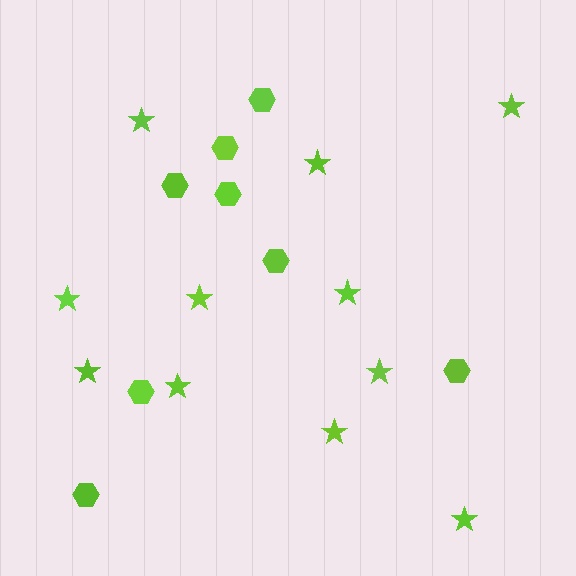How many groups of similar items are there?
There are 2 groups: one group of stars (11) and one group of hexagons (8).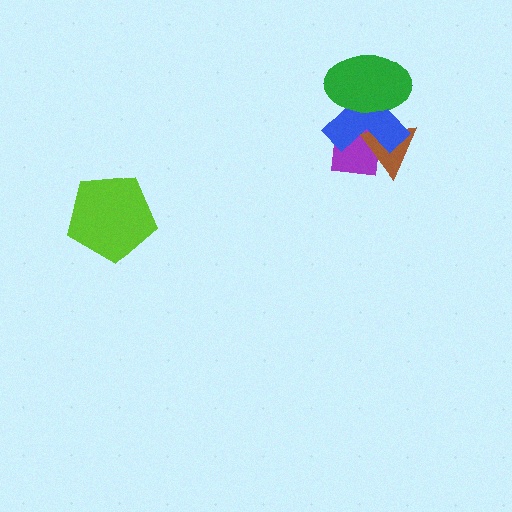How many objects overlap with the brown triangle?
3 objects overlap with the brown triangle.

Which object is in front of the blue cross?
The green ellipse is in front of the blue cross.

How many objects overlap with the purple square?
3 objects overlap with the purple square.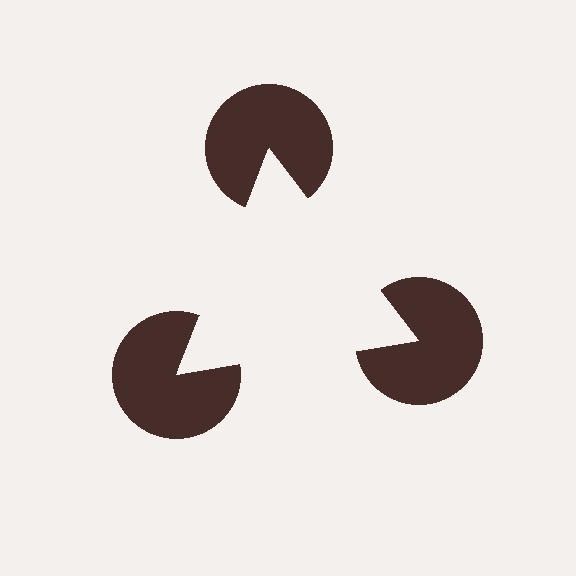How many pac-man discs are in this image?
There are 3 — one at each vertex of the illusory triangle.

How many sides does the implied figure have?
3 sides.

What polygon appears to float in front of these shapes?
An illusory triangle — its edges are inferred from the aligned wedge cuts in the pac-man discs, not physically drawn.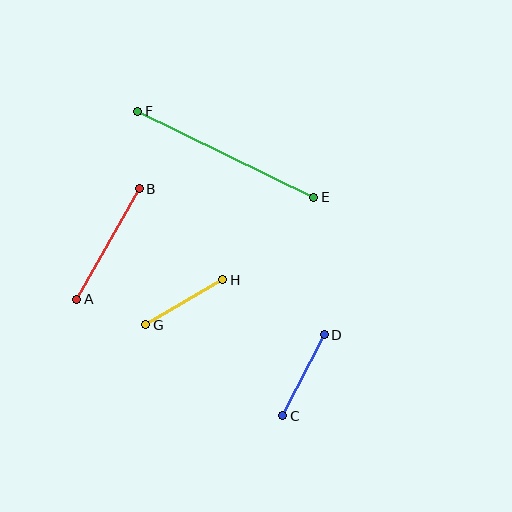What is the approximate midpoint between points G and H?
The midpoint is at approximately (184, 302) pixels.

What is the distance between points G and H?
The distance is approximately 89 pixels.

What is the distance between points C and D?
The distance is approximately 91 pixels.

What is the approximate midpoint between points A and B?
The midpoint is at approximately (108, 244) pixels.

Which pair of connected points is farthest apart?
Points E and F are farthest apart.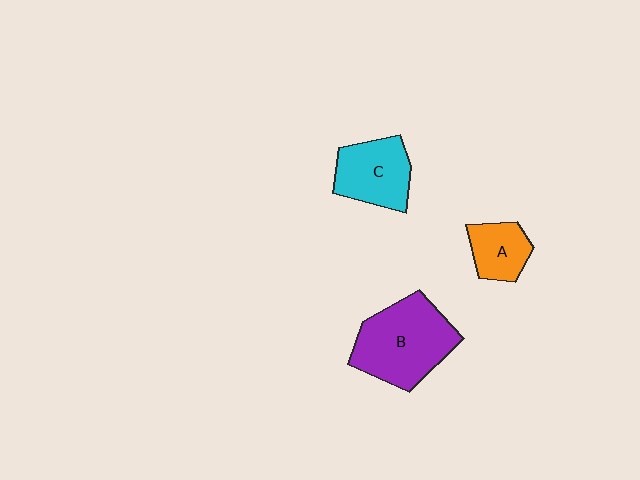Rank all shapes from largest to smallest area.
From largest to smallest: B (purple), C (cyan), A (orange).